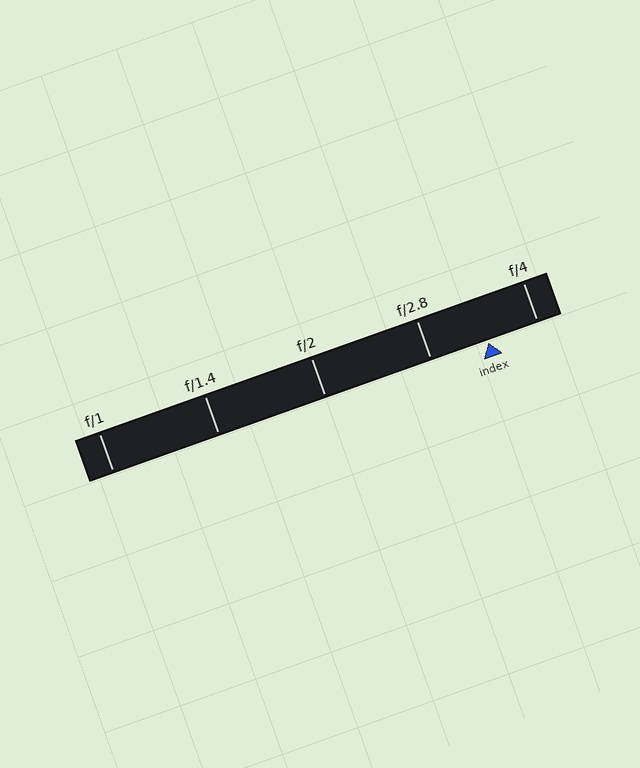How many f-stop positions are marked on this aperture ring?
There are 5 f-stop positions marked.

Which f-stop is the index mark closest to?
The index mark is closest to f/4.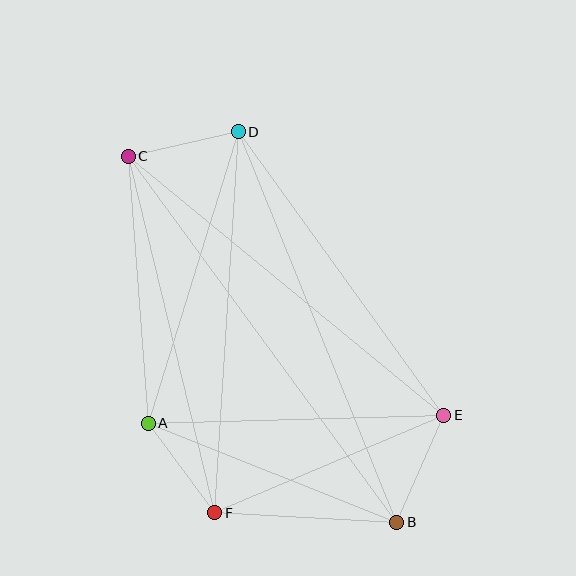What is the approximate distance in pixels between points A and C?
The distance between A and C is approximately 268 pixels.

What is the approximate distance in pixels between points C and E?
The distance between C and E is approximately 408 pixels.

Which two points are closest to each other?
Points A and F are closest to each other.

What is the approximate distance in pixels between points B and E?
The distance between B and E is approximately 116 pixels.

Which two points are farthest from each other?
Points B and C are farthest from each other.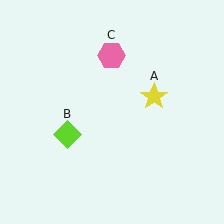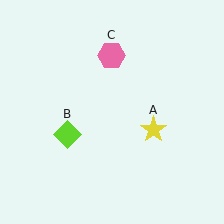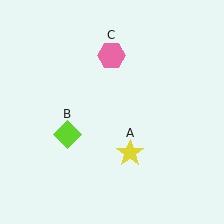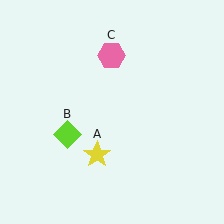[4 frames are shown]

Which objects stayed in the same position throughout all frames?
Lime diamond (object B) and pink hexagon (object C) remained stationary.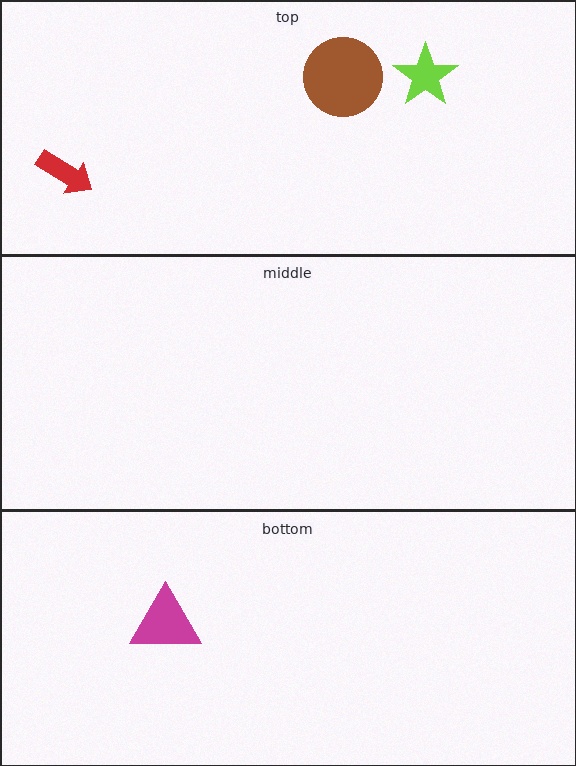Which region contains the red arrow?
The top region.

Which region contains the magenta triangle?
The bottom region.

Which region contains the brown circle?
The top region.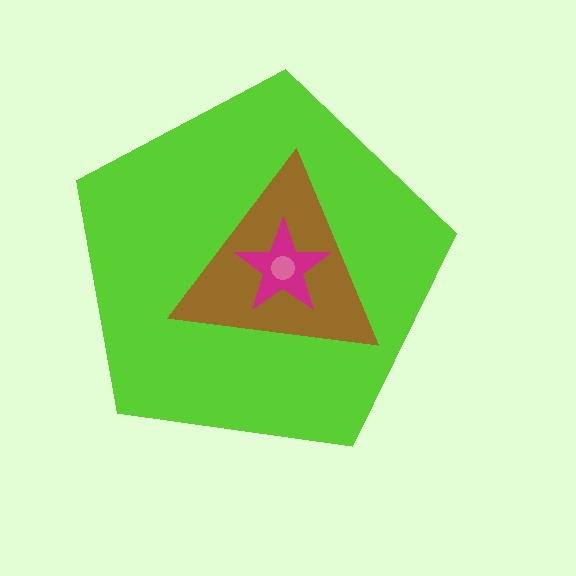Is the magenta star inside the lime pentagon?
Yes.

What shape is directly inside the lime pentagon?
The brown triangle.